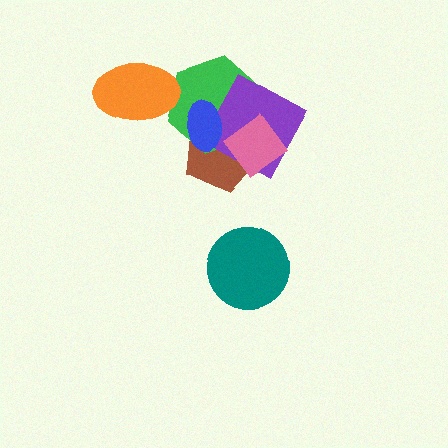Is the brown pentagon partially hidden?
Yes, it is partially covered by another shape.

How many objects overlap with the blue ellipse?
3 objects overlap with the blue ellipse.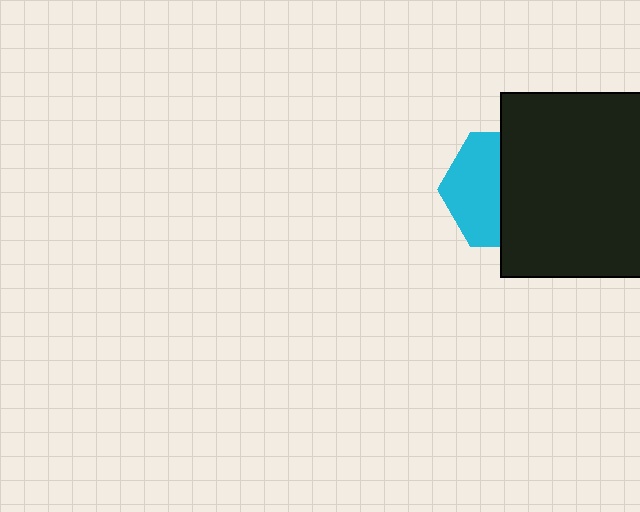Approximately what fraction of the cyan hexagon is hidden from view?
Roughly 54% of the cyan hexagon is hidden behind the black rectangle.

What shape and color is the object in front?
The object in front is a black rectangle.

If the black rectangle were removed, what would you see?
You would see the complete cyan hexagon.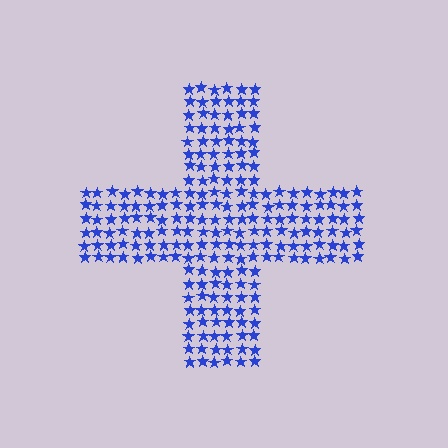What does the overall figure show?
The overall figure shows a cross.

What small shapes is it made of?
It is made of small stars.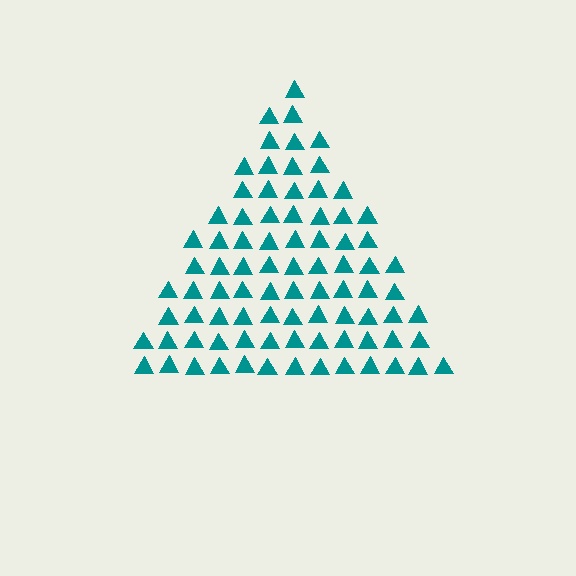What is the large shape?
The large shape is a triangle.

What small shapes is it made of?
It is made of small triangles.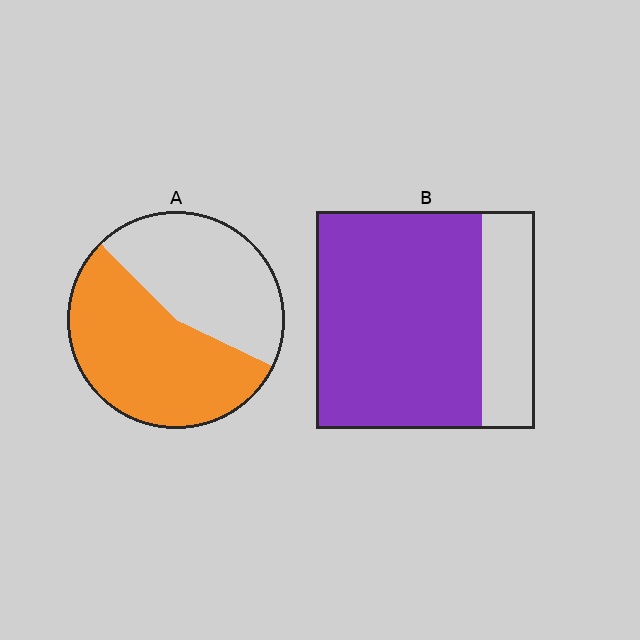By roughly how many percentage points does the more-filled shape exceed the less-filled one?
By roughly 20 percentage points (B over A).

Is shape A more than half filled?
Yes.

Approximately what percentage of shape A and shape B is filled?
A is approximately 55% and B is approximately 75%.